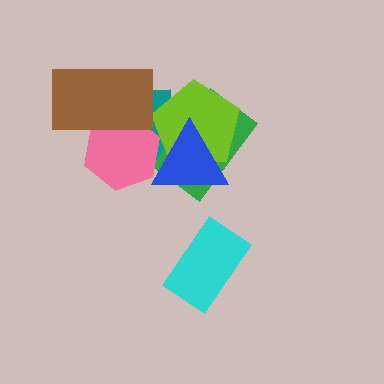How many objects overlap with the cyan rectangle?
0 objects overlap with the cyan rectangle.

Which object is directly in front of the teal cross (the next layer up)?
The green rectangle is directly in front of the teal cross.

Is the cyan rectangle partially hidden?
No, no other shape covers it.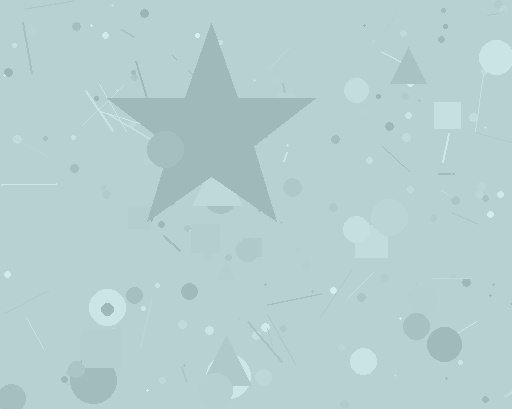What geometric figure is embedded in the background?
A star is embedded in the background.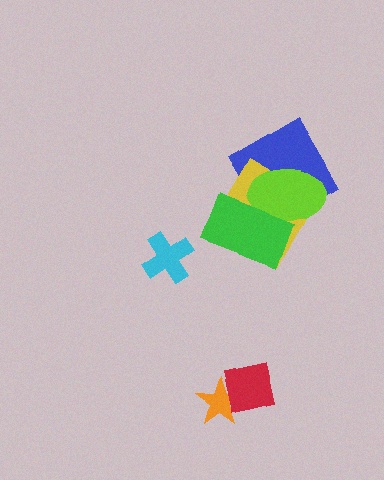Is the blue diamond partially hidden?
Yes, it is partially covered by another shape.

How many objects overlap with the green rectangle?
3 objects overlap with the green rectangle.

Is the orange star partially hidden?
Yes, it is partially covered by another shape.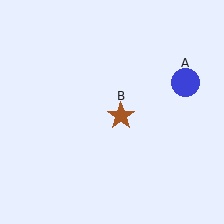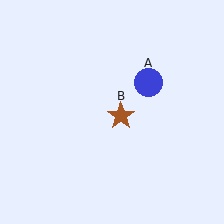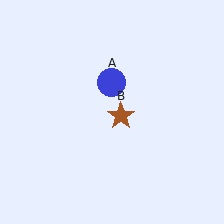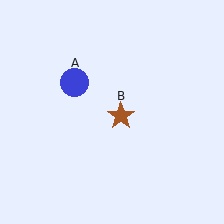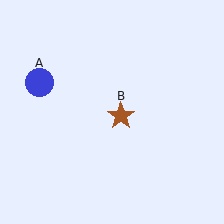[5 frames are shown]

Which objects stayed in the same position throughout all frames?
Brown star (object B) remained stationary.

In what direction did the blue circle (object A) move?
The blue circle (object A) moved left.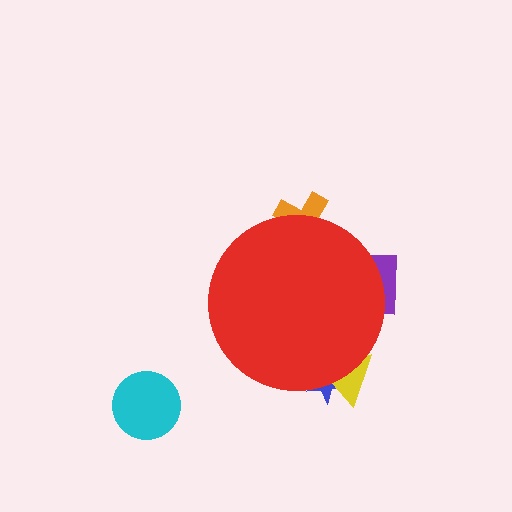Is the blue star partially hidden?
Yes, the blue star is partially hidden behind the red circle.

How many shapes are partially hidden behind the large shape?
4 shapes are partially hidden.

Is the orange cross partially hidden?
Yes, the orange cross is partially hidden behind the red circle.